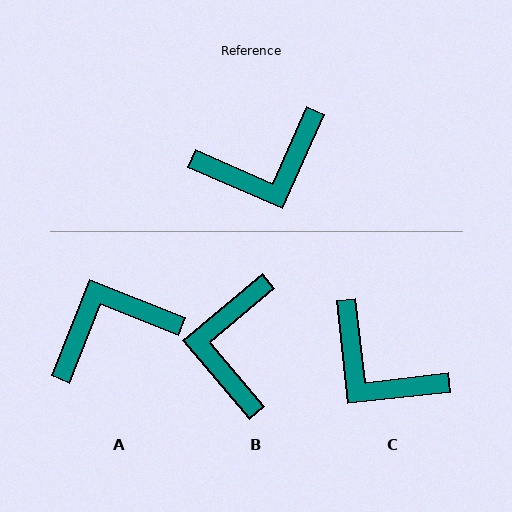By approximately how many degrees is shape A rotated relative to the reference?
Approximately 178 degrees clockwise.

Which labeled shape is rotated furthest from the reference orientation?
A, about 178 degrees away.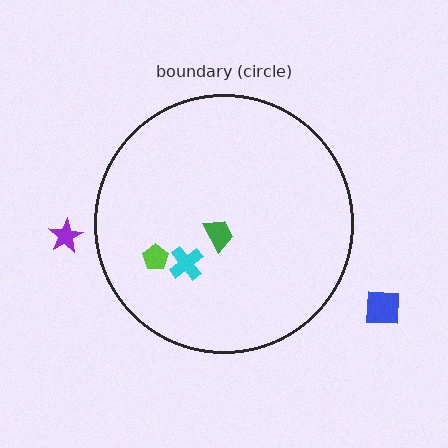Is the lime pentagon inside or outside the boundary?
Inside.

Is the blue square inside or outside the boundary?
Outside.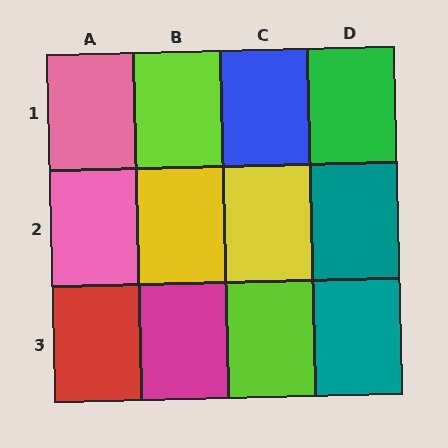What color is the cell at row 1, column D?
Green.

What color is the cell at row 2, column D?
Teal.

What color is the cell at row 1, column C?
Blue.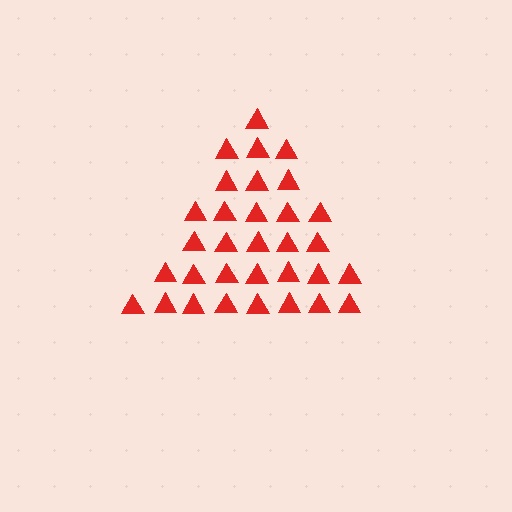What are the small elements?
The small elements are triangles.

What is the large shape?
The large shape is a triangle.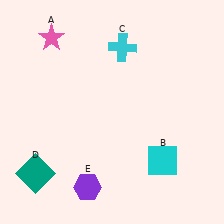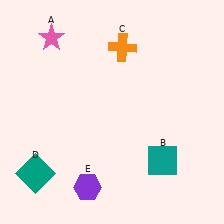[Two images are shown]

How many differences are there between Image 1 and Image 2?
There are 2 differences between the two images.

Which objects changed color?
B changed from cyan to teal. C changed from cyan to orange.